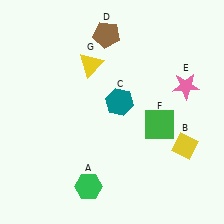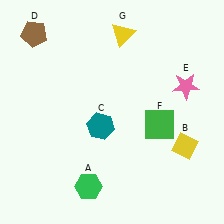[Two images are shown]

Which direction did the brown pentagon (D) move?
The brown pentagon (D) moved left.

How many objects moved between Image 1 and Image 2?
3 objects moved between the two images.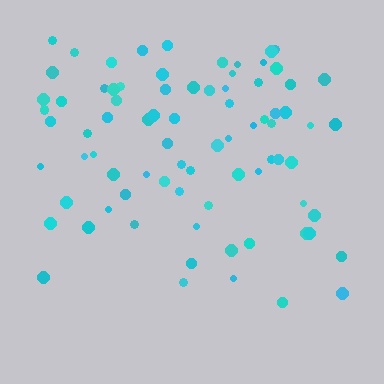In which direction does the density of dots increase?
From bottom to top, with the top side densest.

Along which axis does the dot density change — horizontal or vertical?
Vertical.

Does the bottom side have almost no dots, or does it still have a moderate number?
Still a moderate number, just noticeably fewer than the top.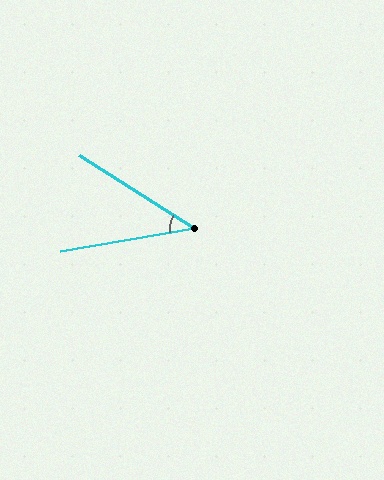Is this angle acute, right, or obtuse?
It is acute.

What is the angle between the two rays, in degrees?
Approximately 42 degrees.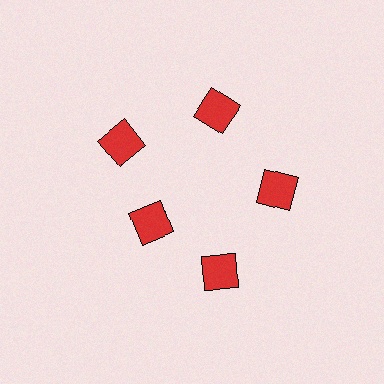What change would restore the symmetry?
The symmetry would be restored by moving it outward, back onto the ring so that all 5 diamonds sit at equal angles and equal distance from the center.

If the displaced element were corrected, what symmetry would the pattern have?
It would have 5-fold rotational symmetry — the pattern would map onto itself every 72 degrees.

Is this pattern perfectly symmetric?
No. The 5 red diamonds are arranged in a ring, but one element near the 8 o'clock position is pulled inward toward the center, breaking the 5-fold rotational symmetry.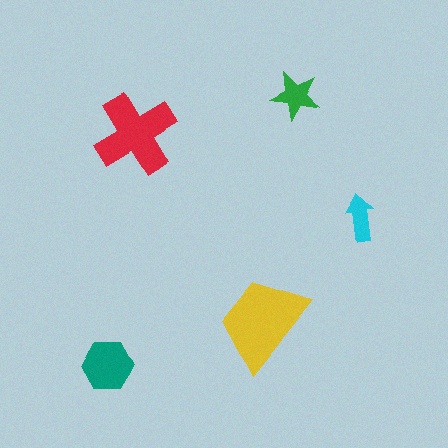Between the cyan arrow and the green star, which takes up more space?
The green star.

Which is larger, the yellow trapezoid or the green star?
The yellow trapezoid.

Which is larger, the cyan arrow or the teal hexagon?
The teal hexagon.